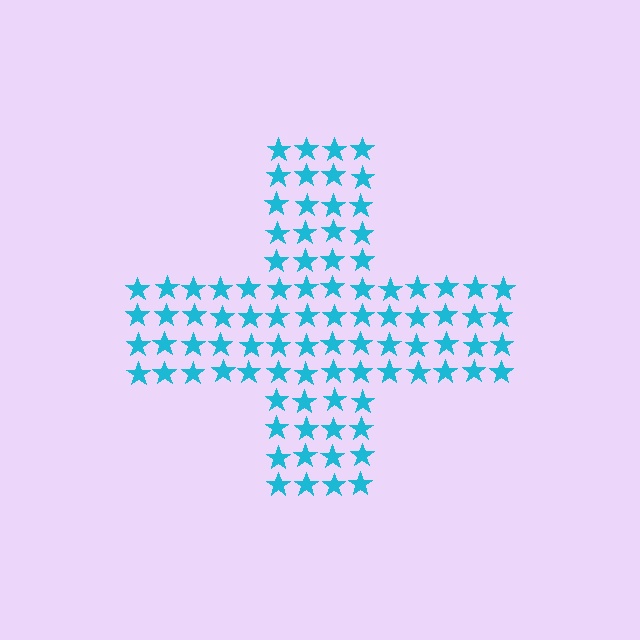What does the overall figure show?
The overall figure shows a cross.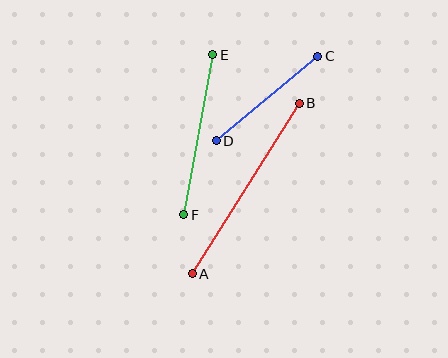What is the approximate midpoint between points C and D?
The midpoint is at approximately (267, 99) pixels.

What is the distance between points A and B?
The distance is approximately 202 pixels.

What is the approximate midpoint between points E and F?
The midpoint is at approximately (198, 135) pixels.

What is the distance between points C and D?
The distance is approximately 132 pixels.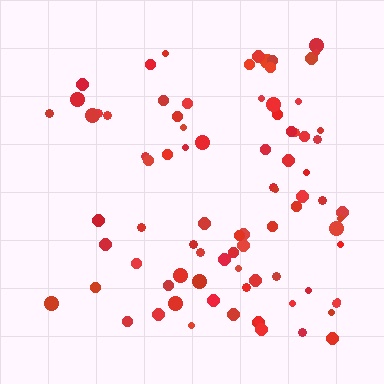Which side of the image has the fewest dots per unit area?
The left.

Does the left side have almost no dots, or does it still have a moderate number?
Still a moderate number, just noticeably fewer than the right.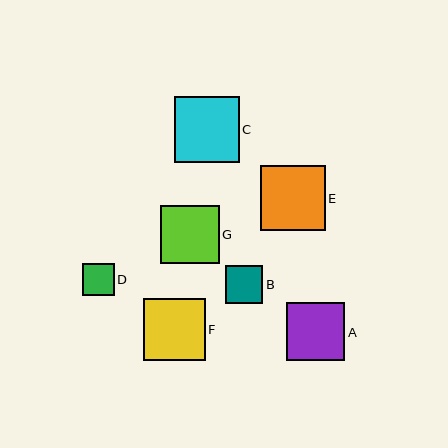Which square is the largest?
Square C is the largest with a size of approximately 65 pixels.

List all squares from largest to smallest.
From largest to smallest: C, E, F, G, A, B, D.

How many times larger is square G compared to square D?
Square G is approximately 1.9 times the size of square D.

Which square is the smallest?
Square D is the smallest with a size of approximately 31 pixels.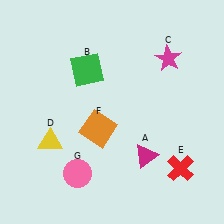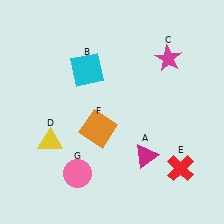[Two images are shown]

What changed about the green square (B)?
In Image 1, B is green. In Image 2, it changed to cyan.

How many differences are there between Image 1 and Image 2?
There is 1 difference between the two images.